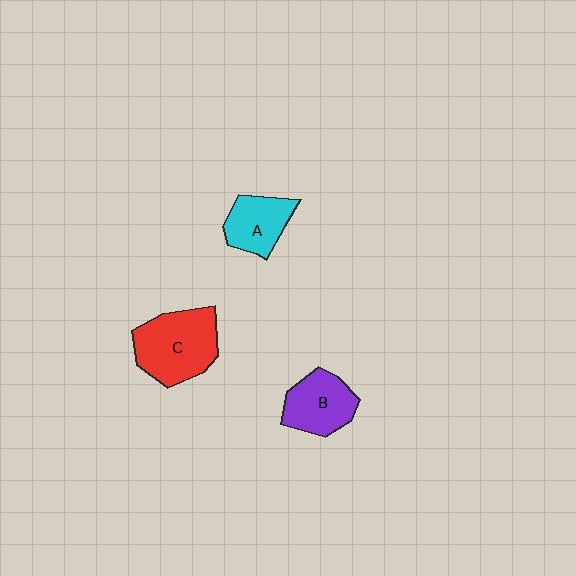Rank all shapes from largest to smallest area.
From largest to smallest: C (red), B (purple), A (cyan).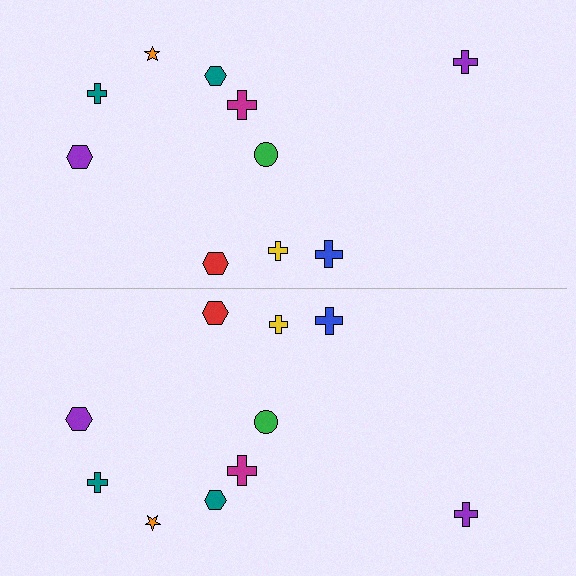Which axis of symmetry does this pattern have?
The pattern has a horizontal axis of symmetry running through the center of the image.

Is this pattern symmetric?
Yes, this pattern has bilateral (reflection) symmetry.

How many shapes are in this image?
There are 20 shapes in this image.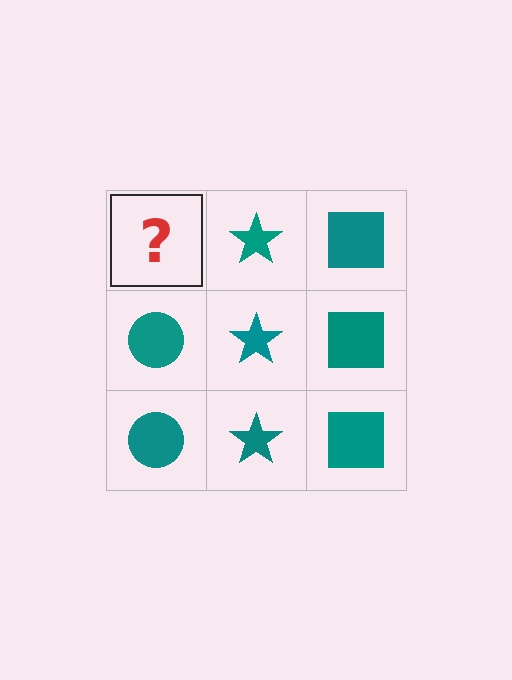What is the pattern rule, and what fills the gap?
The rule is that each column has a consistent shape. The gap should be filled with a teal circle.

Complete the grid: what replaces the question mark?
The question mark should be replaced with a teal circle.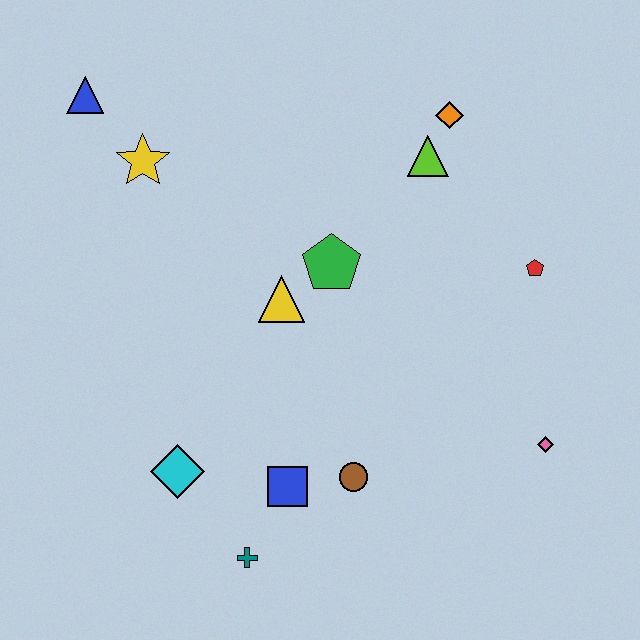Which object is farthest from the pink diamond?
The blue triangle is farthest from the pink diamond.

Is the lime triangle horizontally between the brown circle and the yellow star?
No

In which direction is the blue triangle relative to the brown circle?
The blue triangle is above the brown circle.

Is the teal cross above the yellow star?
No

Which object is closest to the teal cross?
The blue square is closest to the teal cross.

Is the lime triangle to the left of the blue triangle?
No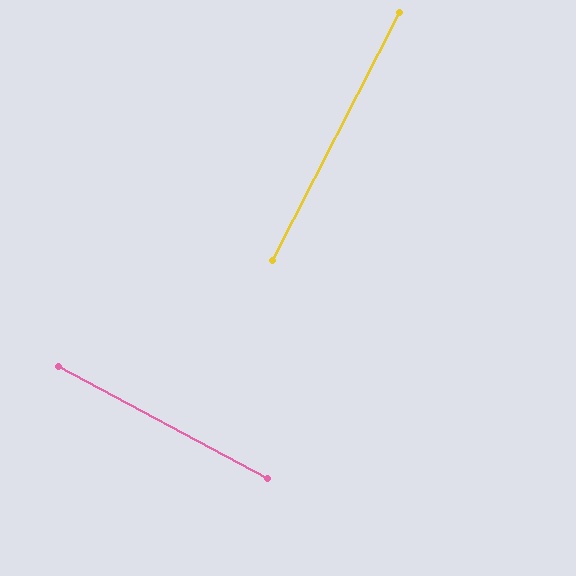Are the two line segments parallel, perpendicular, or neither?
Perpendicular — they meet at approximately 89°.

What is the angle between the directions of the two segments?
Approximately 89 degrees.